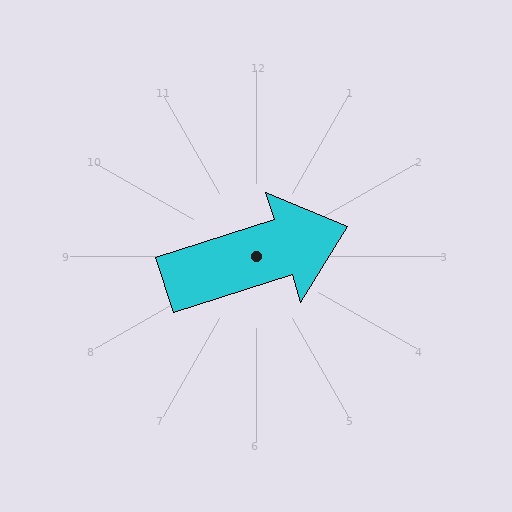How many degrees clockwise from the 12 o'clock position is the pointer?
Approximately 72 degrees.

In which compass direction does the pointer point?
East.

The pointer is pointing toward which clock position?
Roughly 2 o'clock.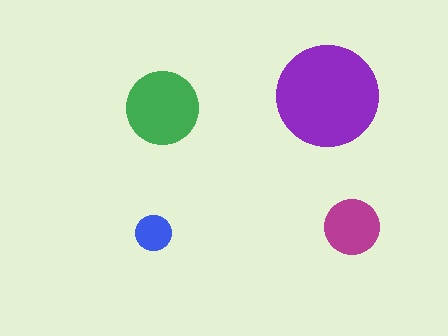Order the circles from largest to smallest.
the purple one, the green one, the magenta one, the blue one.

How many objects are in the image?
There are 4 objects in the image.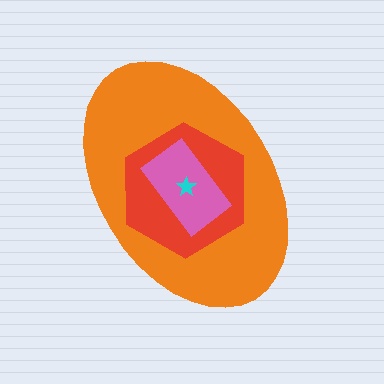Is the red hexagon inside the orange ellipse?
Yes.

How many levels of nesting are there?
4.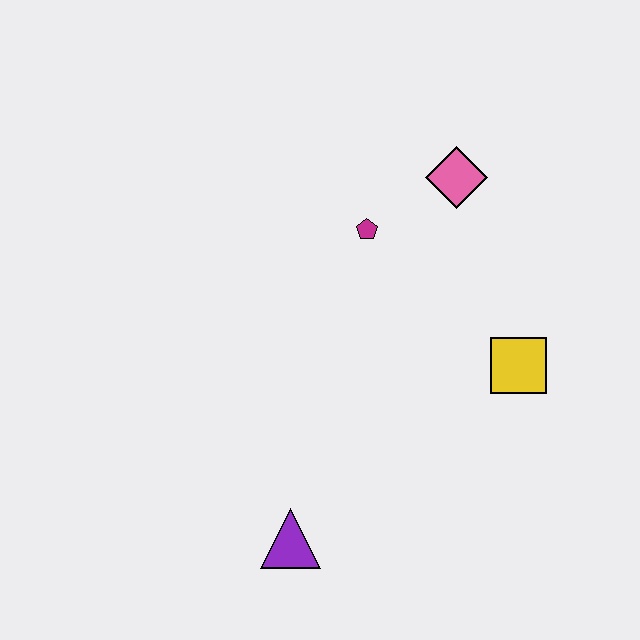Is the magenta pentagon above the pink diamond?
No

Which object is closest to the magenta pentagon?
The pink diamond is closest to the magenta pentagon.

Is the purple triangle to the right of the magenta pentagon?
No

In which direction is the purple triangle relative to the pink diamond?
The purple triangle is below the pink diamond.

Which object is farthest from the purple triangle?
The pink diamond is farthest from the purple triangle.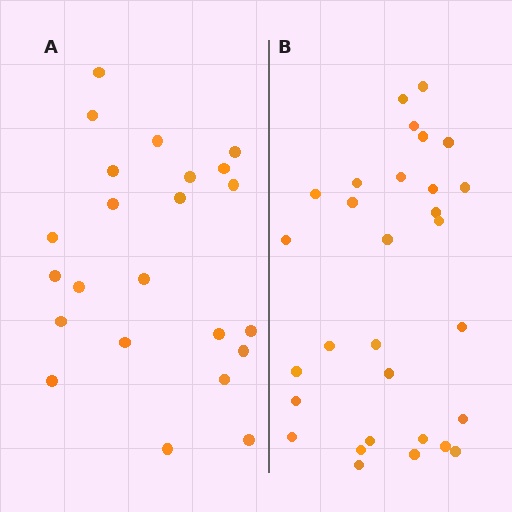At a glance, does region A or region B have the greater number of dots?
Region B (the right region) has more dots.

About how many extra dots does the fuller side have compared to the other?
Region B has roughly 8 or so more dots than region A.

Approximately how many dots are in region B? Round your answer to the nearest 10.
About 30 dots.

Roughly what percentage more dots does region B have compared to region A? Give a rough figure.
About 30% more.